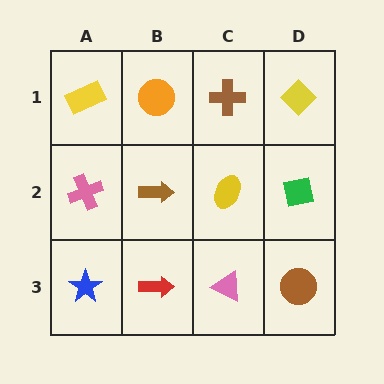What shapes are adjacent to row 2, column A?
A yellow rectangle (row 1, column A), a blue star (row 3, column A), a brown arrow (row 2, column B).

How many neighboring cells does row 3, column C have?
3.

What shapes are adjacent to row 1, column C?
A yellow ellipse (row 2, column C), an orange circle (row 1, column B), a yellow diamond (row 1, column D).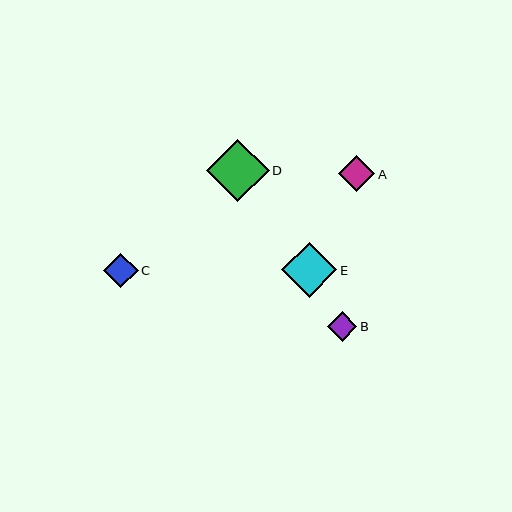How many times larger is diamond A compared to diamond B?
Diamond A is approximately 1.2 times the size of diamond B.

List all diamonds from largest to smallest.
From largest to smallest: D, E, A, C, B.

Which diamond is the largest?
Diamond D is the largest with a size of approximately 62 pixels.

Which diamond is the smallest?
Diamond B is the smallest with a size of approximately 29 pixels.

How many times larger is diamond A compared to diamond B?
Diamond A is approximately 1.2 times the size of diamond B.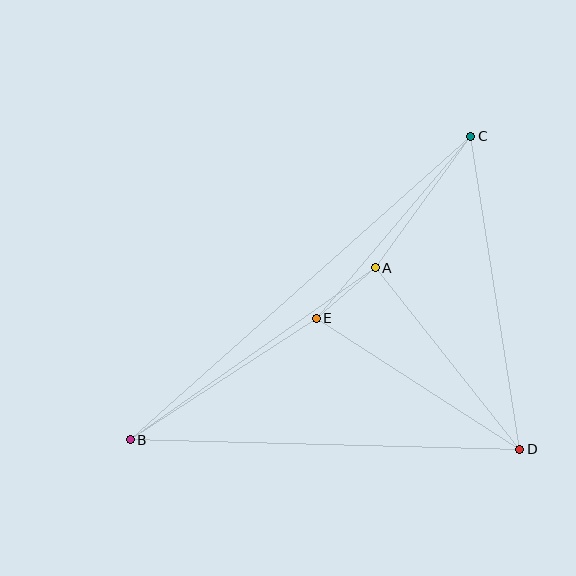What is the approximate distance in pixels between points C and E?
The distance between C and E is approximately 239 pixels.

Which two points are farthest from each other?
Points B and C are farthest from each other.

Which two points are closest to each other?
Points A and E are closest to each other.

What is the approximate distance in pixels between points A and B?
The distance between A and B is approximately 299 pixels.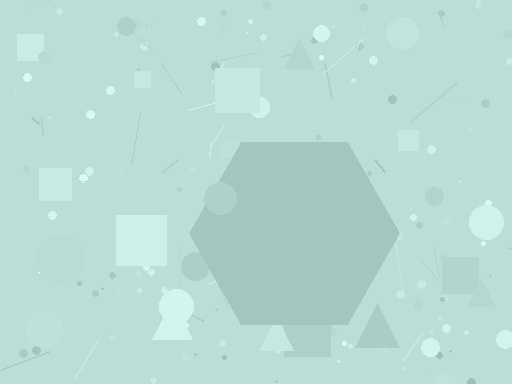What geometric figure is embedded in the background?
A hexagon is embedded in the background.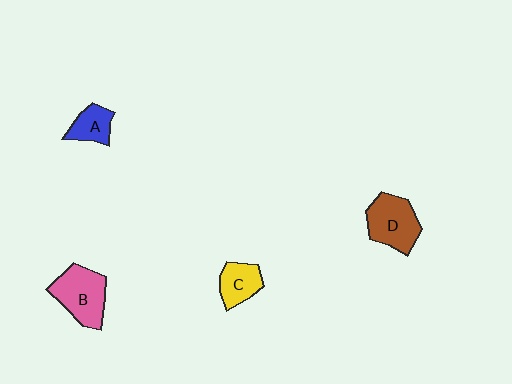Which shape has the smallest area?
Shape A (blue).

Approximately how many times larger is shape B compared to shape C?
Approximately 1.7 times.